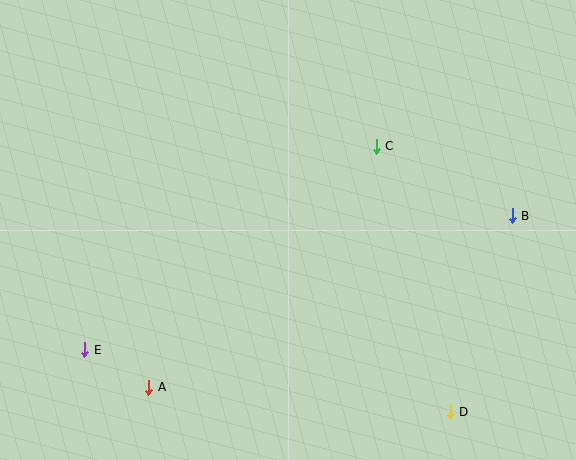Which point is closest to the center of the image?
Point C at (376, 146) is closest to the center.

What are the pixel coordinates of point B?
Point B is at (512, 216).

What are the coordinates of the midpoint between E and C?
The midpoint between E and C is at (230, 248).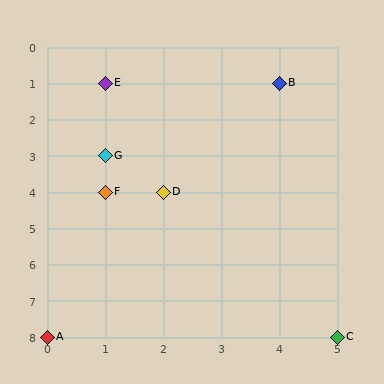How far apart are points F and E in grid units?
Points F and E are 3 rows apart.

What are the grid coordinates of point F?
Point F is at grid coordinates (1, 4).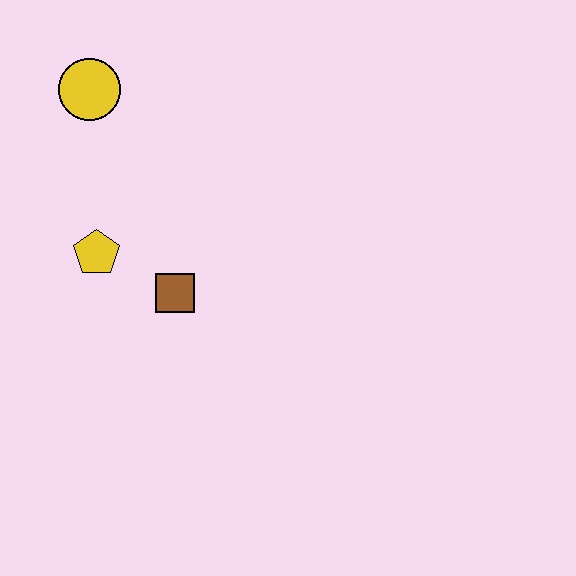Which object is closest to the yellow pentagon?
The brown square is closest to the yellow pentagon.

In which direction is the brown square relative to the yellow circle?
The brown square is below the yellow circle.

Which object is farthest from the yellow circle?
The brown square is farthest from the yellow circle.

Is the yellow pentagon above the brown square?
Yes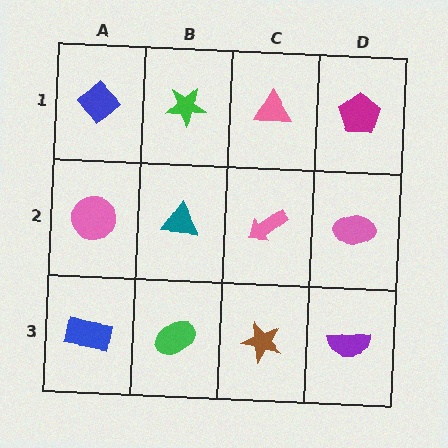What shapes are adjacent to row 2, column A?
A blue diamond (row 1, column A), a blue rectangle (row 3, column A), a teal triangle (row 2, column B).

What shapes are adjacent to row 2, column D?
A magenta pentagon (row 1, column D), a purple semicircle (row 3, column D), a pink arrow (row 2, column C).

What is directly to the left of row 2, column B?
A pink circle.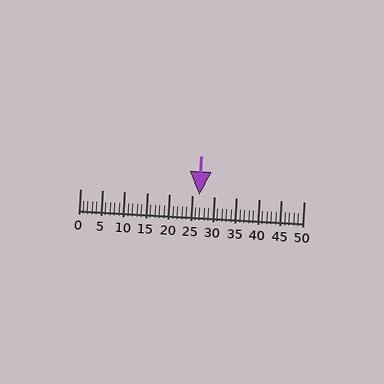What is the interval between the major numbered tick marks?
The major tick marks are spaced 5 units apart.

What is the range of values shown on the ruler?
The ruler shows values from 0 to 50.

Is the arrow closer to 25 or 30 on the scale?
The arrow is closer to 25.